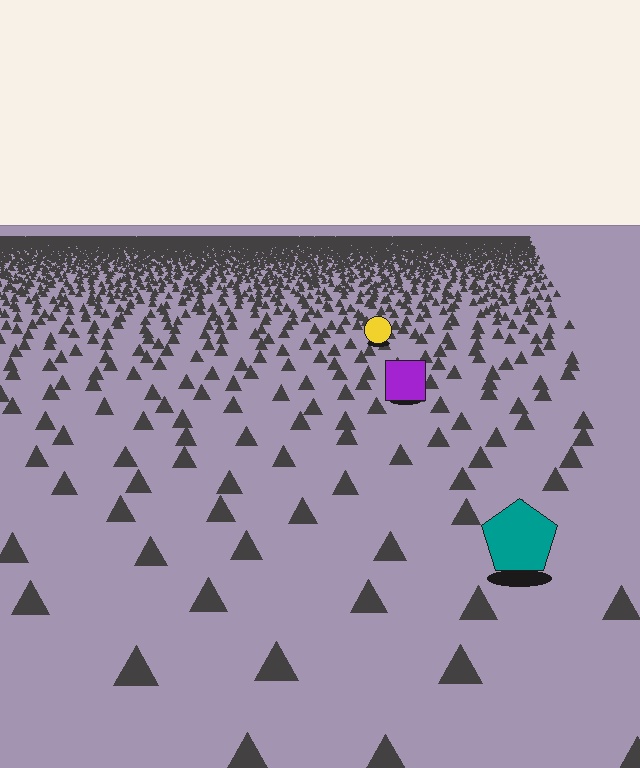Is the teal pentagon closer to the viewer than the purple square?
Yes. The teal pentagon is closer — you can tell from the texture gradient: the ground texture is coarser near it.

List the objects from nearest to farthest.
From nearest to farthest: the teal pentagon, the purple square, the yellow circle.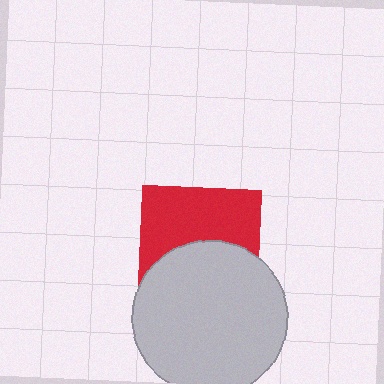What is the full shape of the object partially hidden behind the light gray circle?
The partially hidden object is a red square.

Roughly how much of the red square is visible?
About half of it is visible (roughly 52%).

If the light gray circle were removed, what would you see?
You would see the complete red square.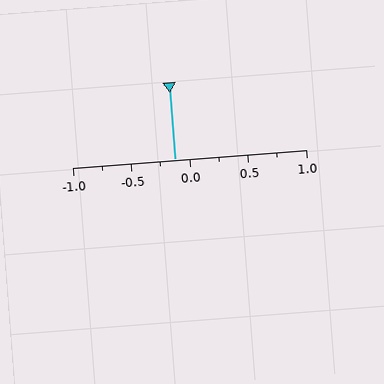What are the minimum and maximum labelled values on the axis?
The axis runs from -1.0 to 1.0.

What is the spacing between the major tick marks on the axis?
The major ticks are spaced 0.5 apart.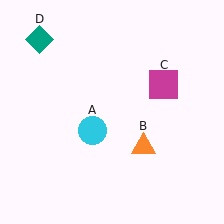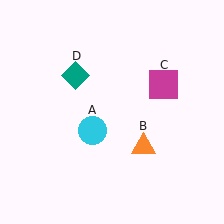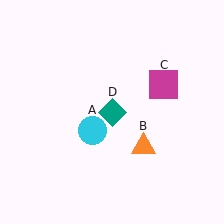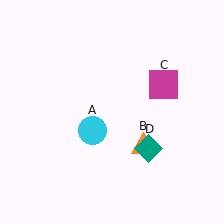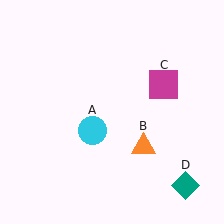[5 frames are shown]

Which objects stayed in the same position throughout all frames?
Cyan circle (object A) and orange triangle (object B) and magenta square (object C) remained stationary.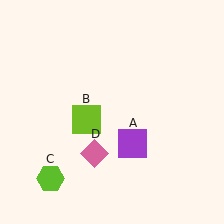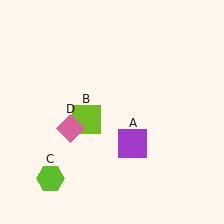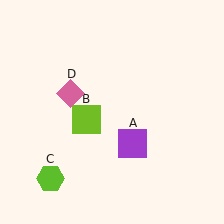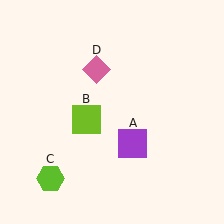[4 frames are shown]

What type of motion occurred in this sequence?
The pink diamond (object D) rotated clockwise around the center of the scene.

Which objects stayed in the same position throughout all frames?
Purple square (object A) and lime square (object B) and lime hexagon (object C) remained stationary.